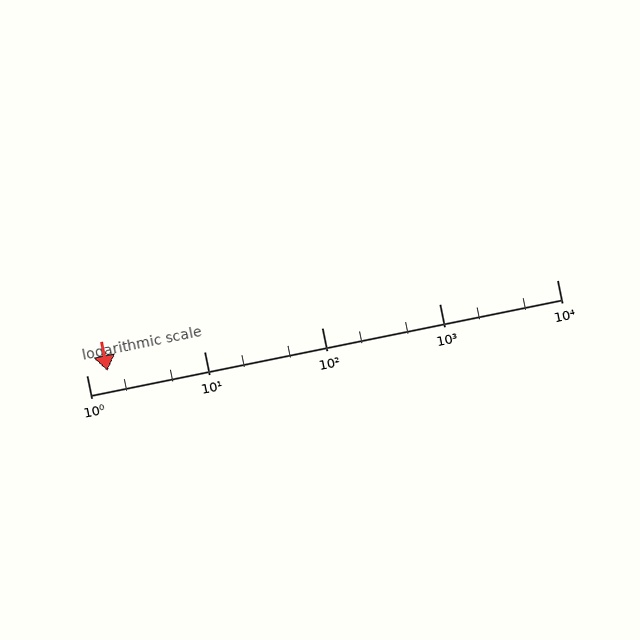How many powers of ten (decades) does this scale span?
The scale spans 4 decades, from 1 to 10000.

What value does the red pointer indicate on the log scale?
The pointer indicates approximately 1.5.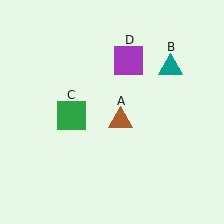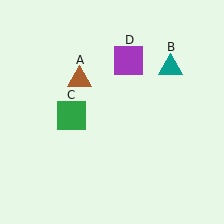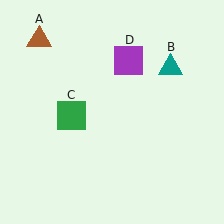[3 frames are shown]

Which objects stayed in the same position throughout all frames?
Teal triangle (object B) and green square (object C) and purple square (object D) remained stationary.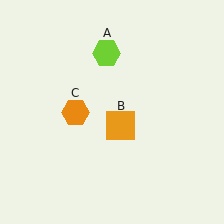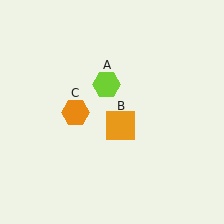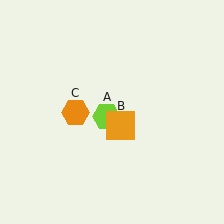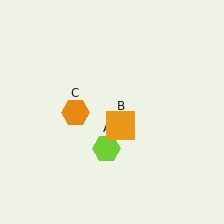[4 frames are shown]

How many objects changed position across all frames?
1 object changed position: lime hexagon (object A).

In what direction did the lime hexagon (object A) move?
The lime hexagon (object A) moved down.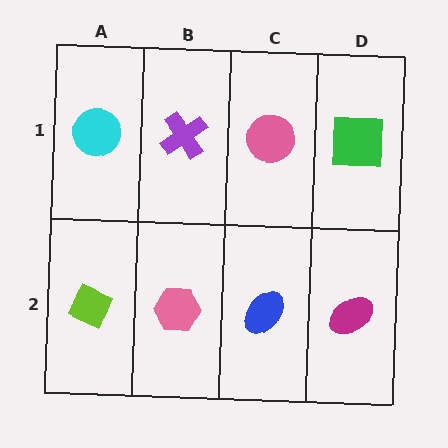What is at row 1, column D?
A green square.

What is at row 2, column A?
A lime diamond.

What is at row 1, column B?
A purple cross.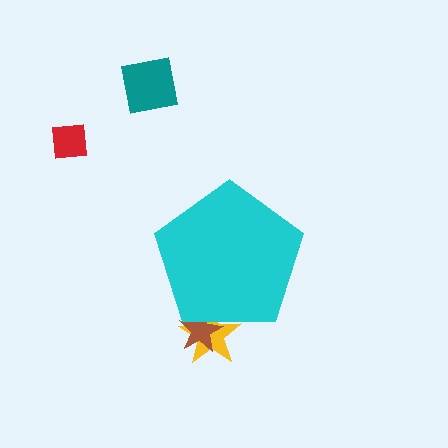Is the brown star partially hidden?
Yes, the brown star is partially hidden behind the cyan pentagon.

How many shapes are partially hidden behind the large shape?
2 shapes are partially hidden.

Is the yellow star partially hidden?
Yes, the yellow star is partially hidden behind the cyan pentagon.